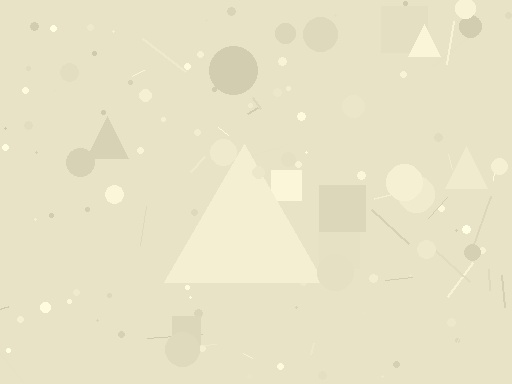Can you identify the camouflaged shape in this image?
The camouflaged shape is a triangle.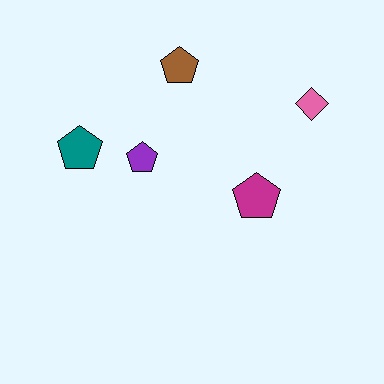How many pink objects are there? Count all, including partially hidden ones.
There is 1 pink object.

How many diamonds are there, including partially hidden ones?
There is 1 diamond.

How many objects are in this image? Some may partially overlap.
There are 5 objects.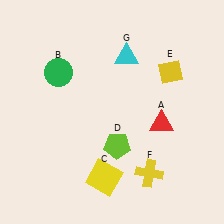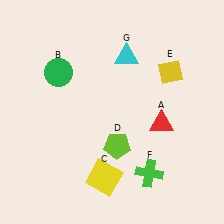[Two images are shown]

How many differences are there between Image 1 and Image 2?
There is 1 difference between the two images.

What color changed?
The cross (F) changed from yellow in Image 1 to green in Image 2.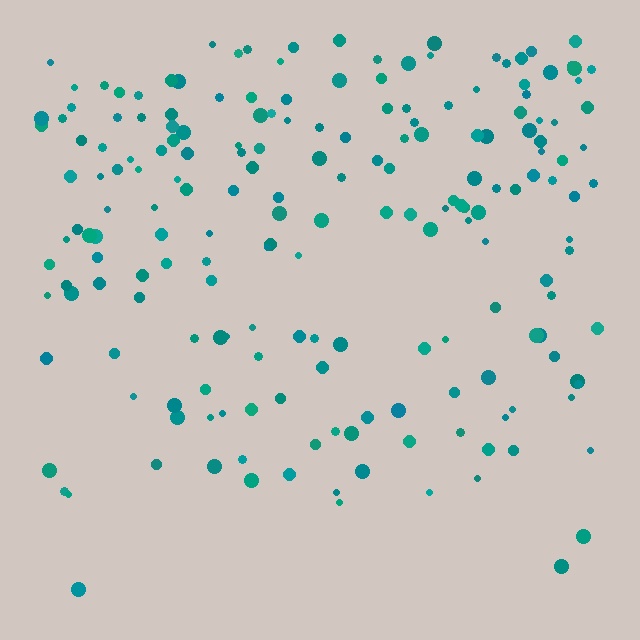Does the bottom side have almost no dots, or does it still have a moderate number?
Still a moderate number, just noticeably fewer than the top.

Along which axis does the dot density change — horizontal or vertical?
Vertical.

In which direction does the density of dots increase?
From bottom to top, with the top side densest.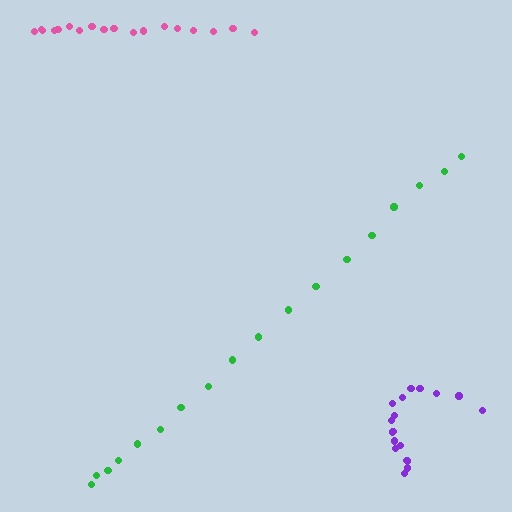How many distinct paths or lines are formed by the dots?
There are 3 distinct paths.